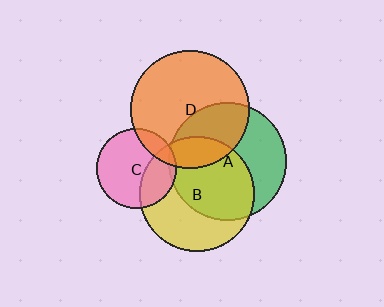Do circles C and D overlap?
Yes.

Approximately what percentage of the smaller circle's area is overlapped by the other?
Approximately 15%.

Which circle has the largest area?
Circle D (orange).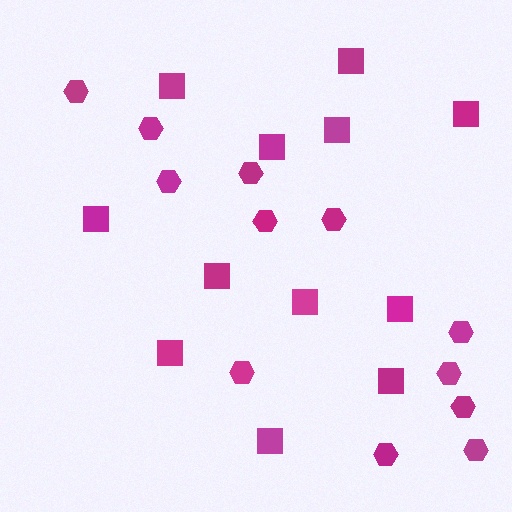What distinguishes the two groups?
There are 2 groups: one group of hexagons (12) and one group of squares (12).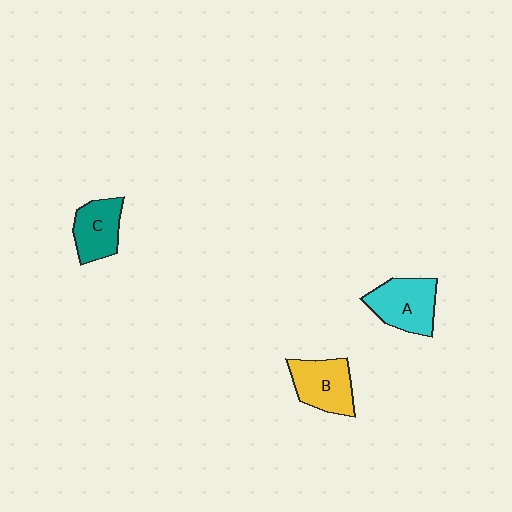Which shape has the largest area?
Shape A (cyan).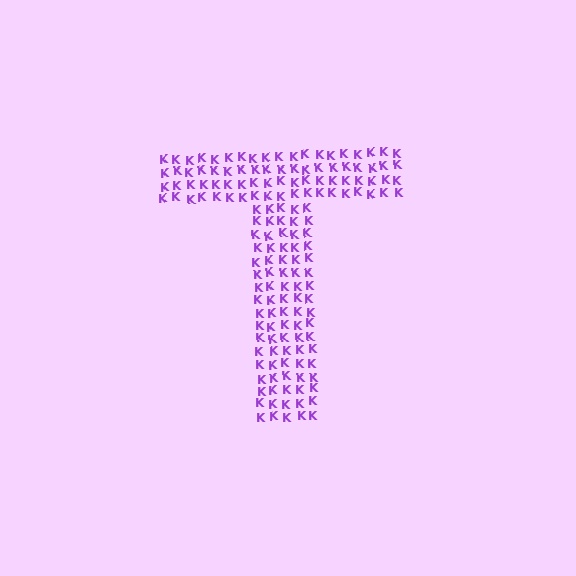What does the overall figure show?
The overall figure shows the letter T.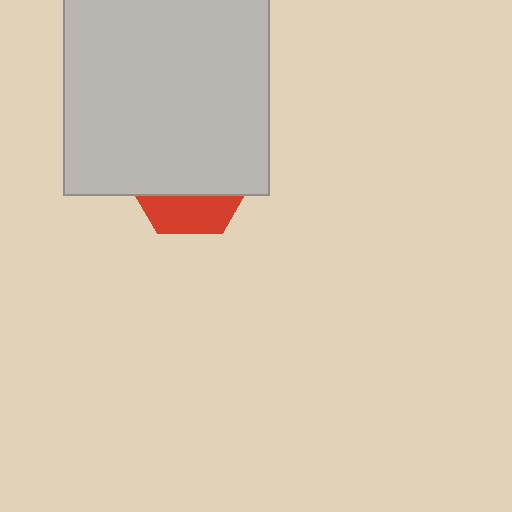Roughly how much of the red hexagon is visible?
A small part of it is visible (roughly 30%).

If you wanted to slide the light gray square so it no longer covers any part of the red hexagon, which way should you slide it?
Slide it up — that is the most direct way to separate the two shapes.